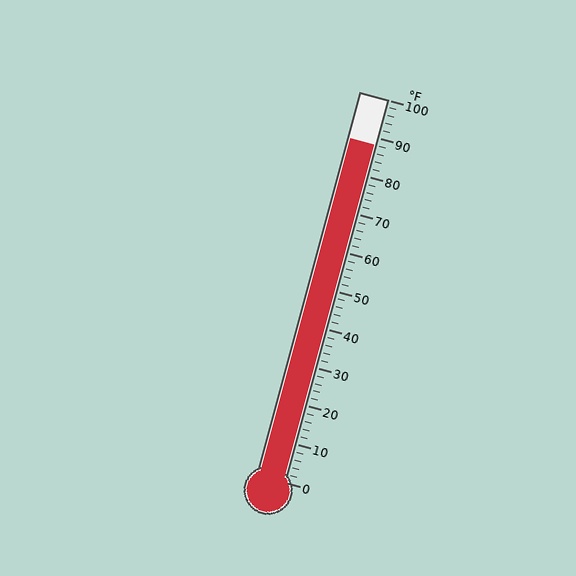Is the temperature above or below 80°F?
The temperature is above 80°F.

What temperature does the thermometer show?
The thermometer shows approximately 88°F.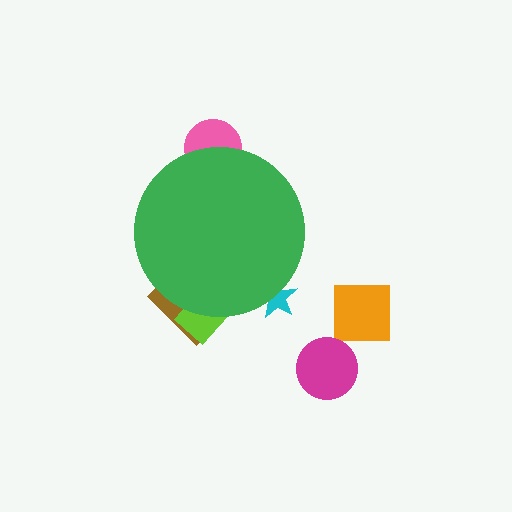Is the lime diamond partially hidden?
Yes, the lime diamond is partially hidden behind the green circle.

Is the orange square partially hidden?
No, the orange square is fully visible.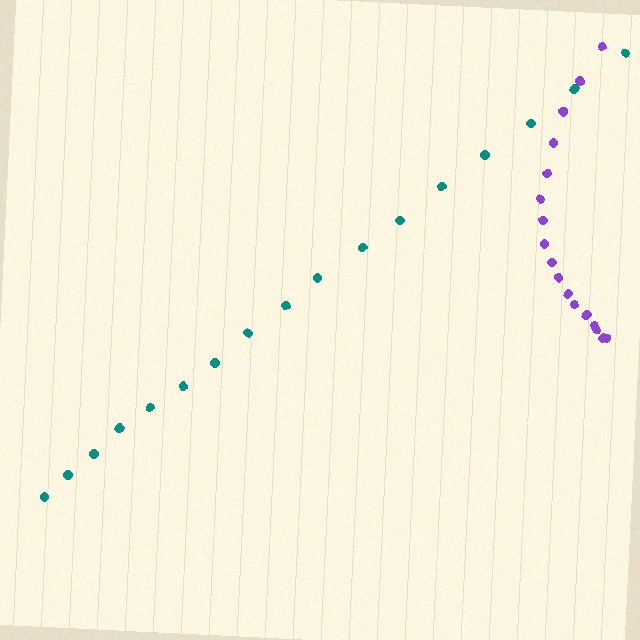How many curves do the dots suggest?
There are 2 distinct paths.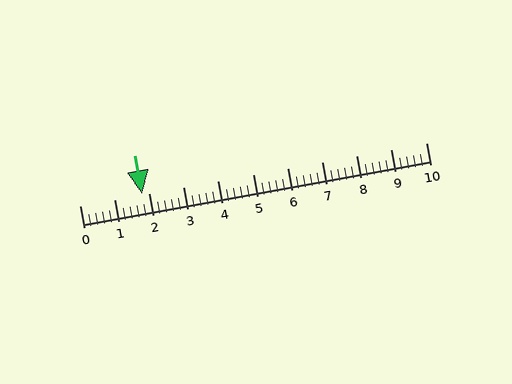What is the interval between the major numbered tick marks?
The major tick marks are spaced 1 units apart.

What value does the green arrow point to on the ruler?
The green arrow points to approximately 1.8.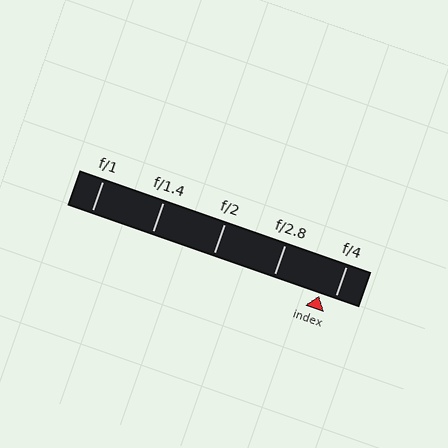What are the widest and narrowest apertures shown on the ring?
The widest aperture shown is f/1 and the narrowest is f/4.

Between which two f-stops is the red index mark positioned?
The index mark is between f/2.8 and f/4.